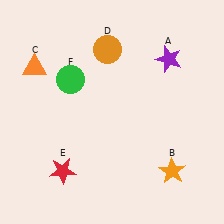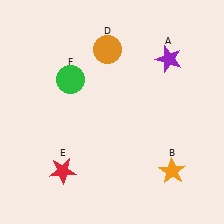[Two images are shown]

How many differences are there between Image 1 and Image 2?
There is 1 difference between the two images.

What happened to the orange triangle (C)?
The orange triangle (C) was removed in Image 2. It was in the top-left area of Image 1.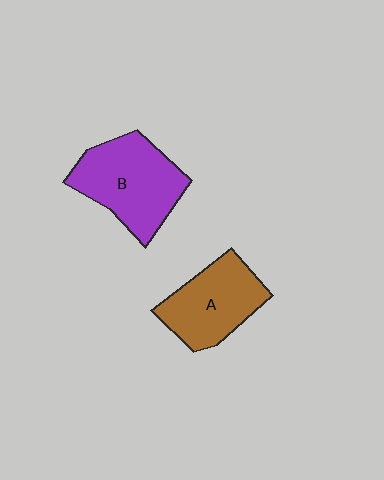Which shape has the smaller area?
Shape A (brown).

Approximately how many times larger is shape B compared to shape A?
Approximately 1.2 times.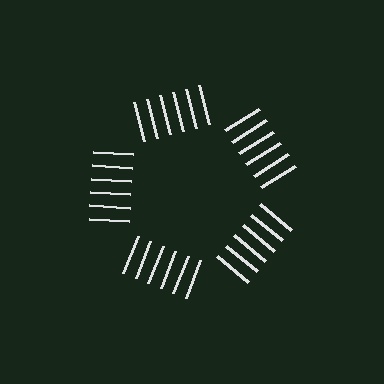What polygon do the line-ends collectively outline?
An illusory pentagon — the line segments terminate on its edges but no continuous stroke is drawn.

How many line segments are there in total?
30 — 6 along each of the 5 edges.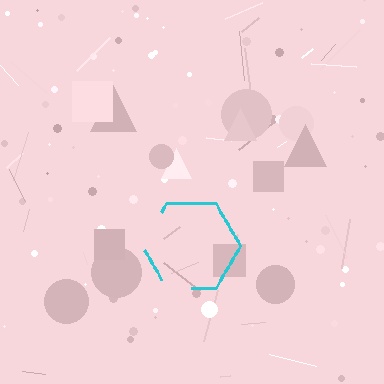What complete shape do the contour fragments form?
The contour fragments form a hexagon.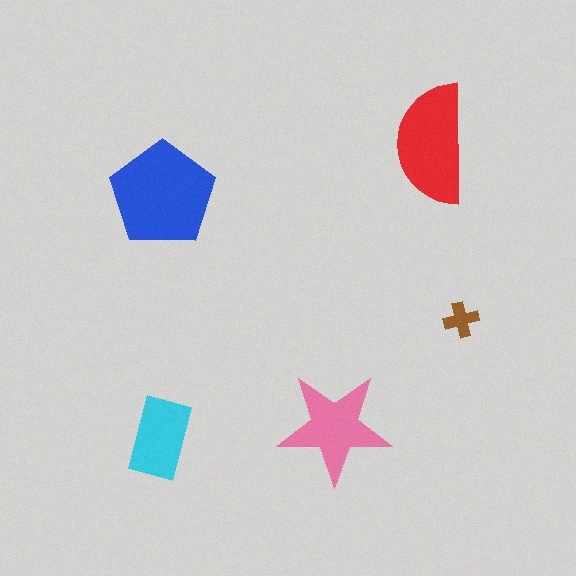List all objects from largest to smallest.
The blue pentagon, the red semicircle, the pink star, the cyan rectangle, the brown cross.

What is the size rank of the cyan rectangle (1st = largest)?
4th.